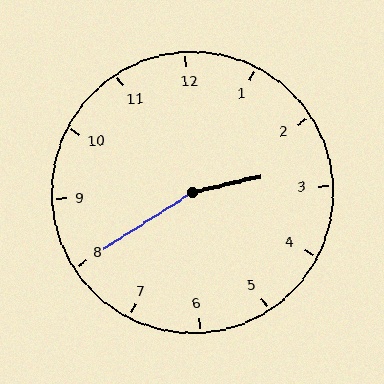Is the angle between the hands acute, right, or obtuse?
It is obtuse.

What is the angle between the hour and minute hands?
Approximately 160 degrees.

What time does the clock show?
2:40.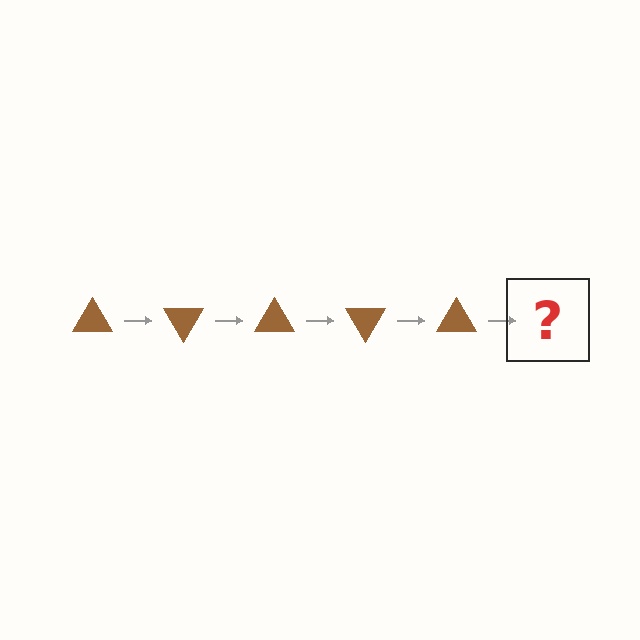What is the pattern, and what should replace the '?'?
The pattern is that the triangle rotates 60 degrees each step. The '?' should be a brown triangle rotated 300 degrees.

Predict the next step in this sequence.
The next step is a brown triangle rotated 300 degrees.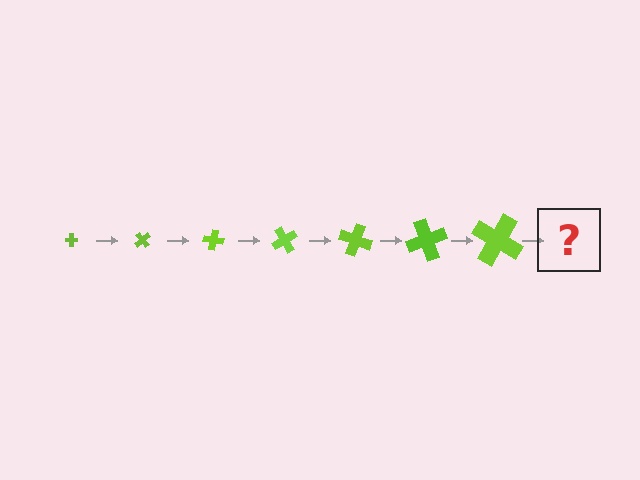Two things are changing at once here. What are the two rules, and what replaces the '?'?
The two rules are that the cross grows larger each step and it rotates 50 degrees each step. The '?' should be a cross, larger than the previous one and rotated 350 degrees from the start.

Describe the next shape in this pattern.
It should be a cross, larger than the previous one and rotated 350 degrees from the start.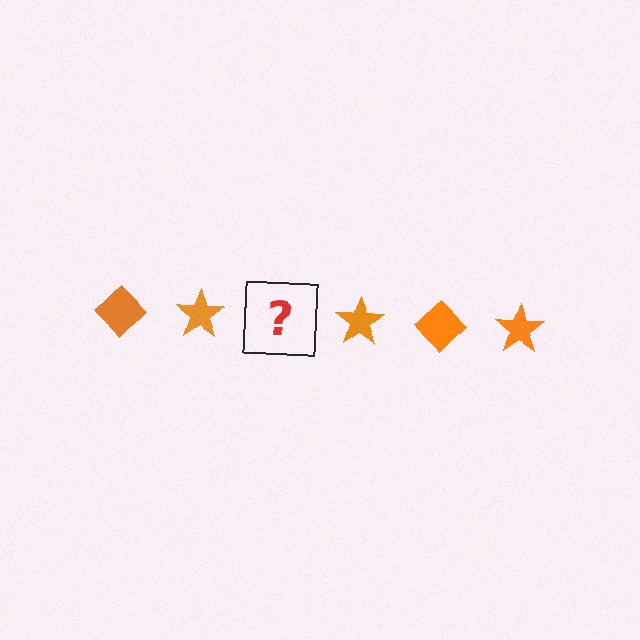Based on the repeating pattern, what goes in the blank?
The blank should be an orange diamond.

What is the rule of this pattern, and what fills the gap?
The rule is that the pattern cycles through diamond, star shapes in orange. The gap should be filled with an orange diamond.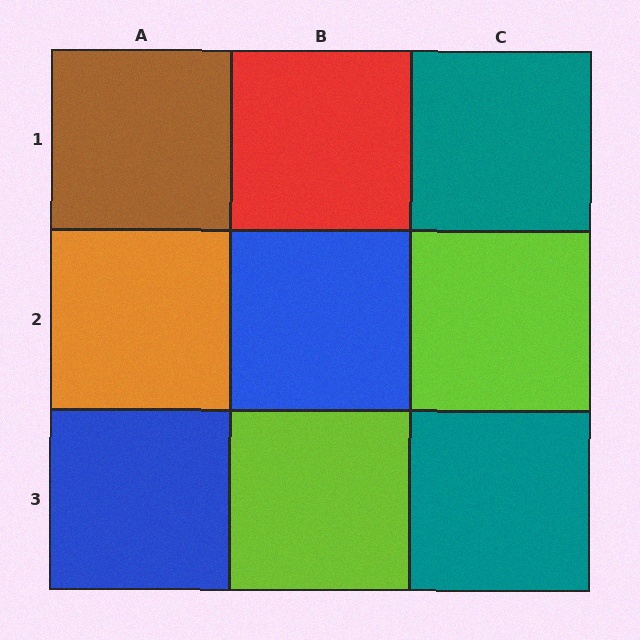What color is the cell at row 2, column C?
Lime.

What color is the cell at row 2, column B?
Blue.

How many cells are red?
1 cell is red.